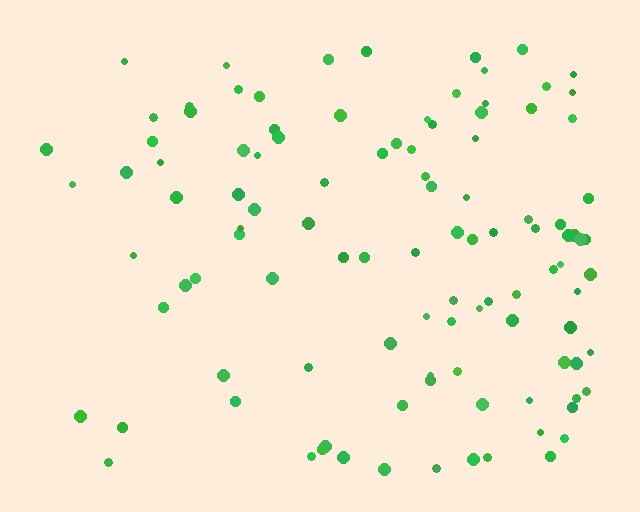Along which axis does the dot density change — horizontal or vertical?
Horizontal.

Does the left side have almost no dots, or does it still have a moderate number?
Still a moderate number, just noticeably fewer than the right.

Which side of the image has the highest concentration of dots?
The right.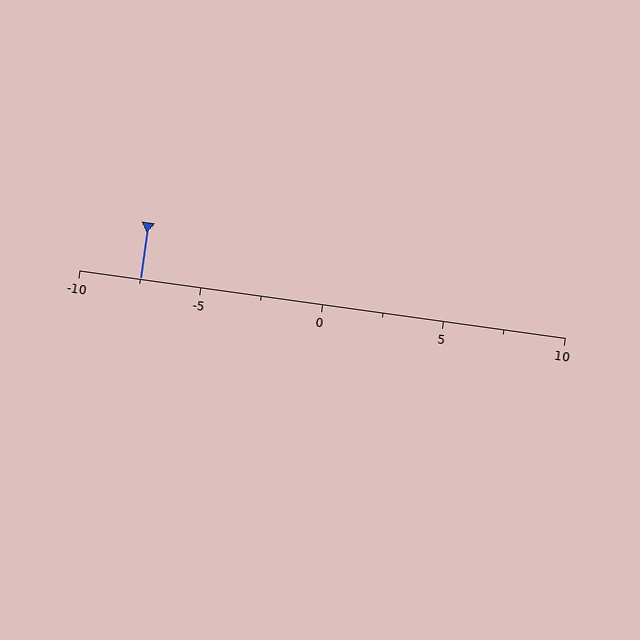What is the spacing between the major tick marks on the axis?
The major ticks are spaced 5 apart.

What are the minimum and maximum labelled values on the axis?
The axis runs from -10 to 10.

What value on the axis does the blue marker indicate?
The marker indicates approximately -7.5.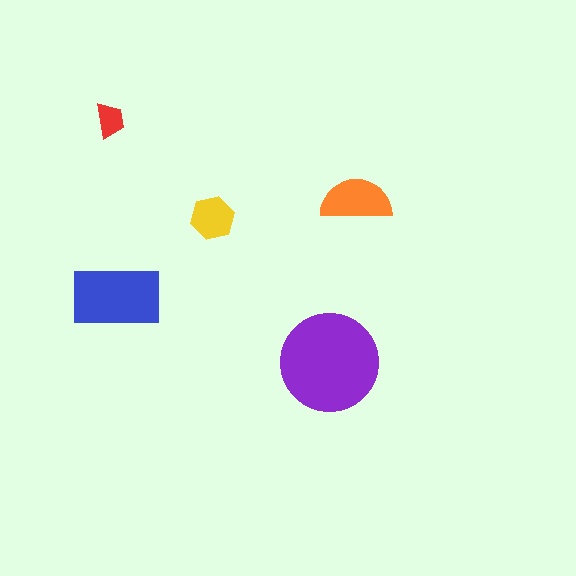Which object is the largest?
The purple circle.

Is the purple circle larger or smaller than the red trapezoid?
Larger.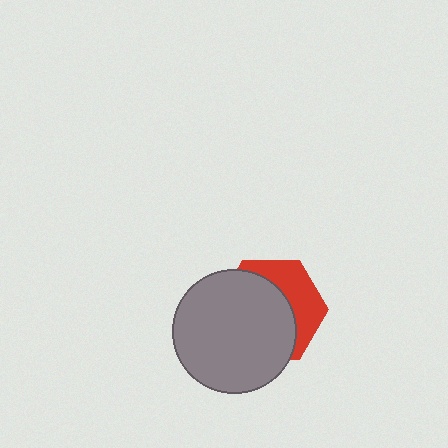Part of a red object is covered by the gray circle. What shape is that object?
It is a hexagon.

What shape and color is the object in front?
The object in front is a gray circle.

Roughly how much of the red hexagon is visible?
A small part of it is visible (roughly 37%).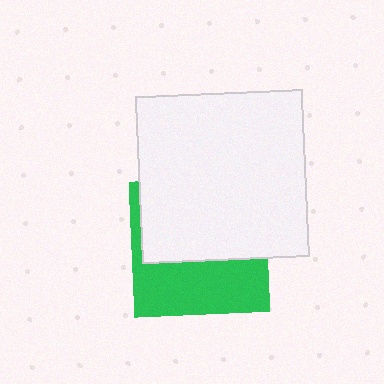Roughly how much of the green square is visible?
A small part of it is visible (roughly 44%).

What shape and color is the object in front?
The object in front is a white square.